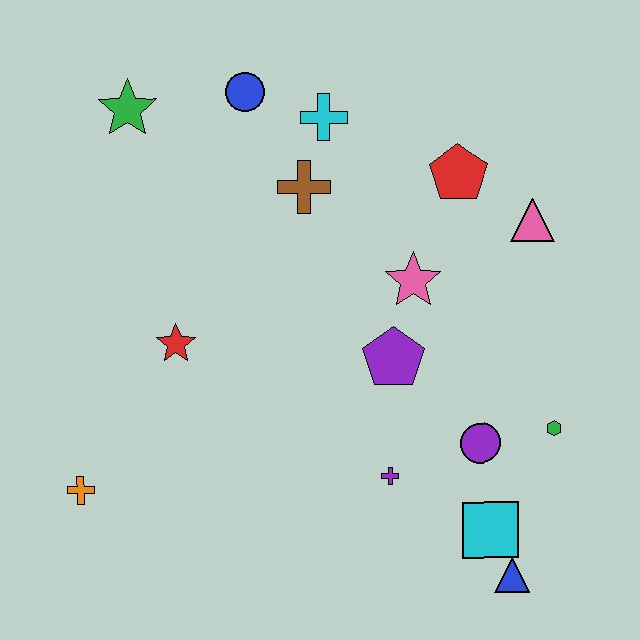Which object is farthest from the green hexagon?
The green star is farthest from the green hexagon.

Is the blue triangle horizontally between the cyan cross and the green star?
No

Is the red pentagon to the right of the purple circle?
No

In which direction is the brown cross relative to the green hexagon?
The brown cross is to the left of the green hexagon.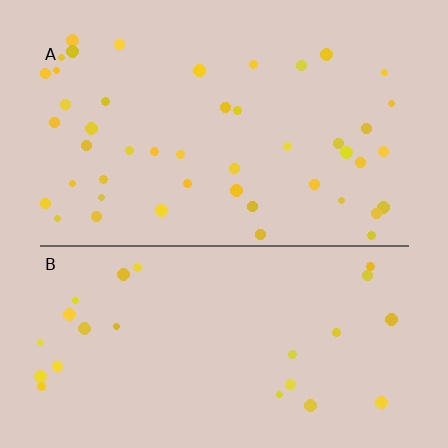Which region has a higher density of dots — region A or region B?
A (the top).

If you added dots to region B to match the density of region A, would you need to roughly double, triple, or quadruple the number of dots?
Approximately double.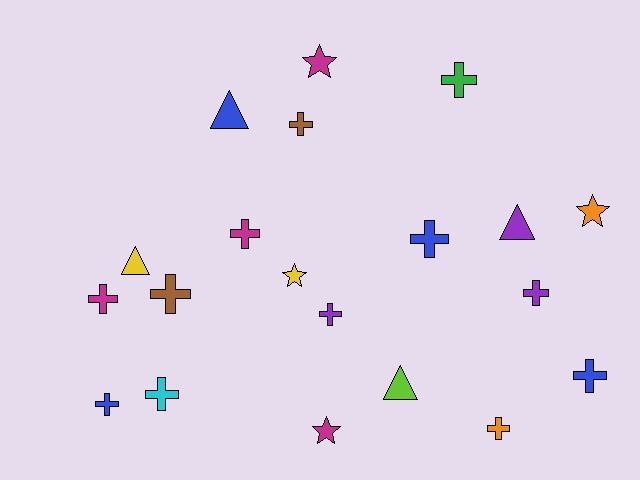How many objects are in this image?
There are 20 objects.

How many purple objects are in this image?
There are 3 purple objects.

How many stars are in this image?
There are 4 stars.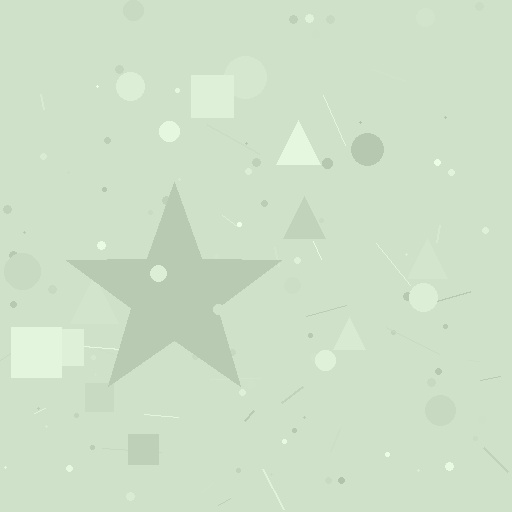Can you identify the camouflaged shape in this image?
The camouflaged shape is a star.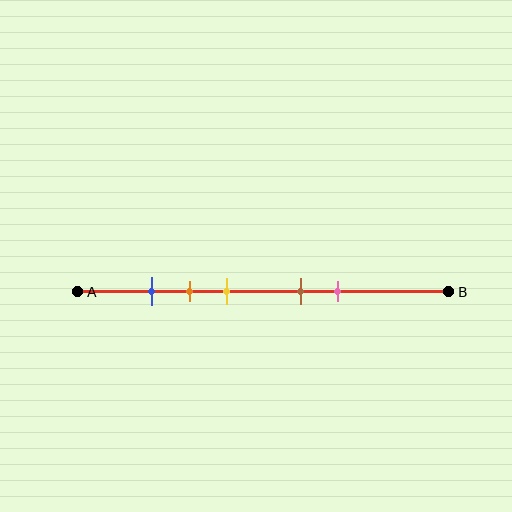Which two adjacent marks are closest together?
The blue and orange marks are the closest adjacent pair.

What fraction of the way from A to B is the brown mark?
The brown mark is approximately 60% (0.6) of the way from A to B.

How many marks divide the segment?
There are 5 marks dividing the segment.